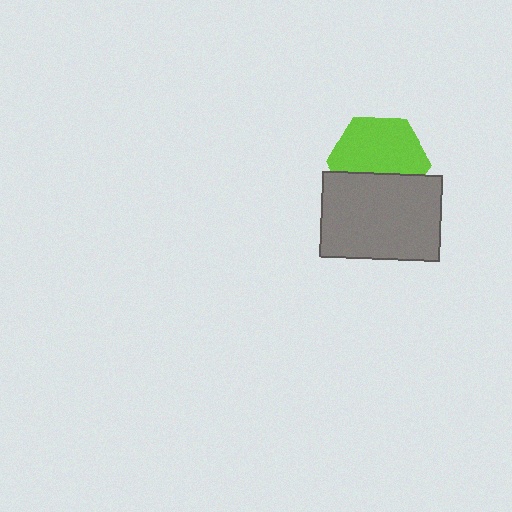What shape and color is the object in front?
The object in front is a gray rectangle.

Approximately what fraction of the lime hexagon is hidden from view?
Roughly 37% of the lime hexagon is hidden behind the gray rectangle.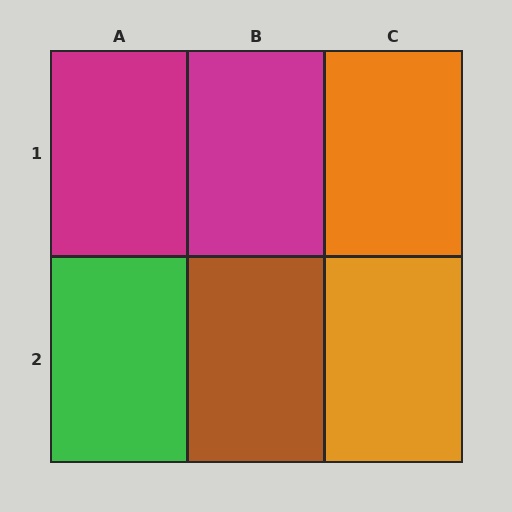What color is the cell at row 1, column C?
Orange.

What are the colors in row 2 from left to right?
Green, brown, orange.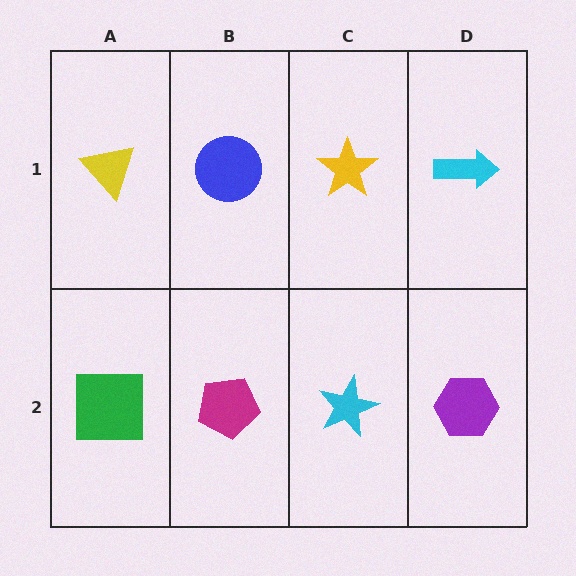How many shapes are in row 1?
4 shapes.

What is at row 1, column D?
A cyan arrow.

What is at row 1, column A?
A yellow triangle.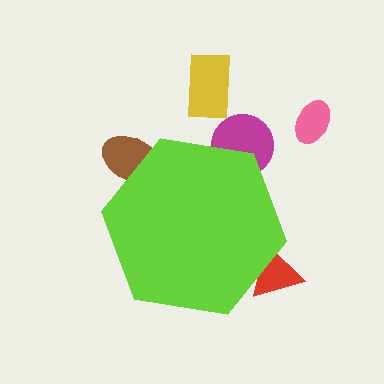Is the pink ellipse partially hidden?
No, the pink ellipse is fully visible.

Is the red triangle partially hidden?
Yes, the red triangle is partially hidden behind the lime hexagon.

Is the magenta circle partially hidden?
Yes, the magenta circle is partially hidden behind the lime hexagon.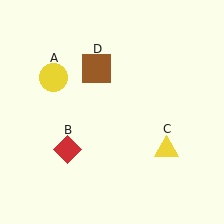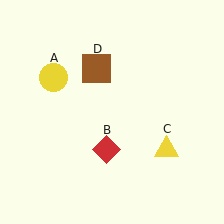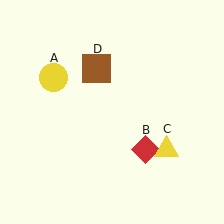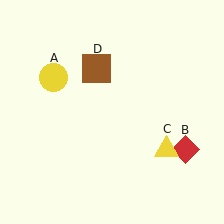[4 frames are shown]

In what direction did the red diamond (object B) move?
The red diamond (object B) moved right.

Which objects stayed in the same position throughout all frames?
Yellow circle (object A) and yellow triangle (object C) and brown square (object D) remained stationary.